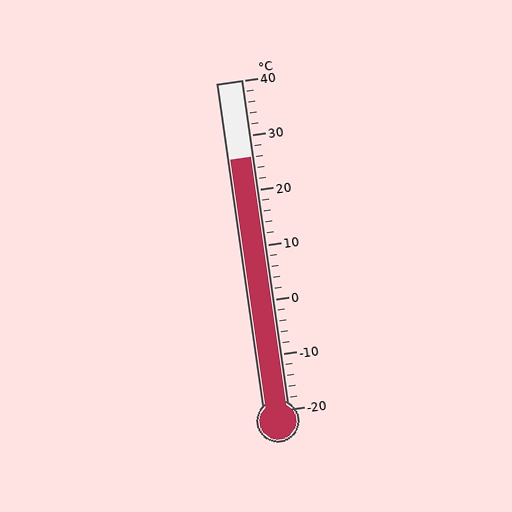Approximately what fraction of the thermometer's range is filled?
The thermometer is filled to approximately 75% of its range.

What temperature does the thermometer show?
The thermometer shows approximately 26°C.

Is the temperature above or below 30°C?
The temperature is below 30°C.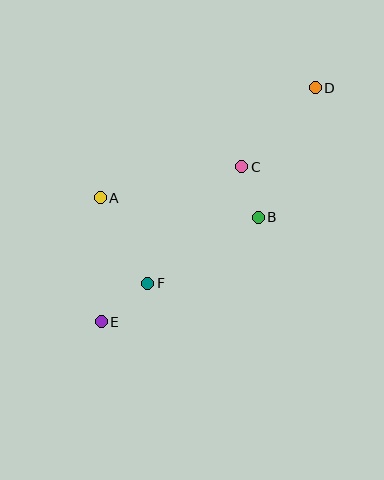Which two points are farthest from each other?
Points D and E are farthest from each other.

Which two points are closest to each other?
Points B and C are closest to each other.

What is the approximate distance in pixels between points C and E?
The distance between C and E is approximately 209 pixels.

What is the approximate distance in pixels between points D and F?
The distance between D and F is approximately 258 pixels.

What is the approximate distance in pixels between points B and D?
The distance between B and D is approximately 142 pixels.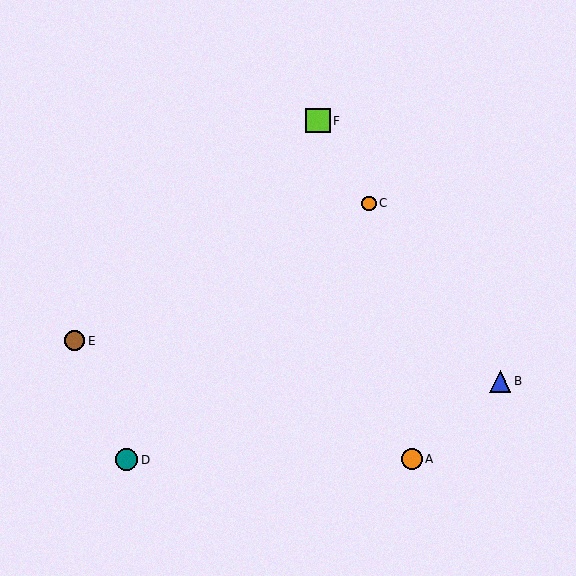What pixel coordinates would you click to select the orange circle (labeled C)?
Click at (369, 203) to select the orange circle C.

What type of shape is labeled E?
Shape E is a brown circle.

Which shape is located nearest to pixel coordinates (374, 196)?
The orange circle (labeled C) at (369, 203) is nearest to that location.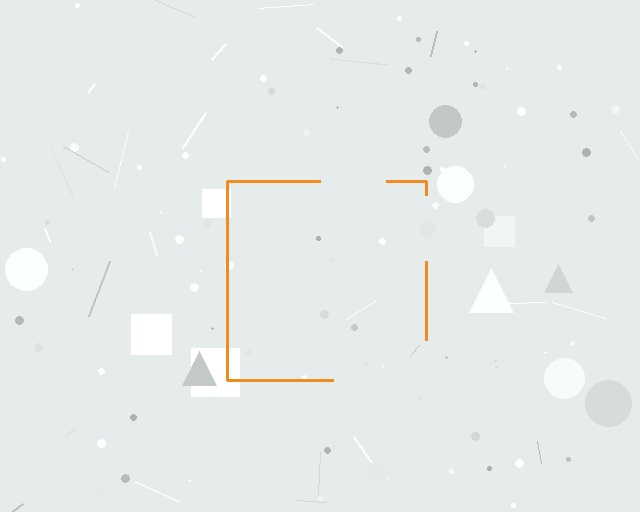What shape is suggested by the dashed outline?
The dashed outline suggests a square.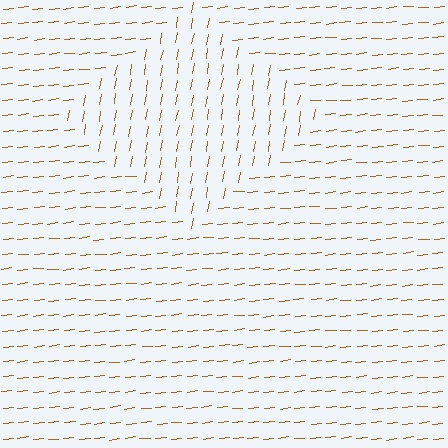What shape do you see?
I see a diamond.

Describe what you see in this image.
The image is filled with small brown line segments. A diamond region in the image has lines oriented differently from the surrounding lines, creating a visible texture boundary.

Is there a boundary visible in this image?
Yes, there is a texture boundary formed by a change in line orientation.